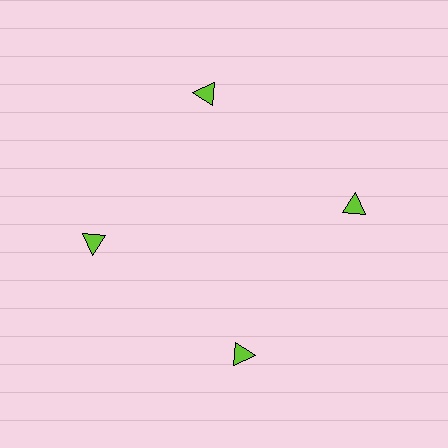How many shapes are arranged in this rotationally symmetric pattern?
There are 4 shapes, arranged in 4 groups of 1.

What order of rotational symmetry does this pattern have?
This pattern has 4-fold rotational symmetry.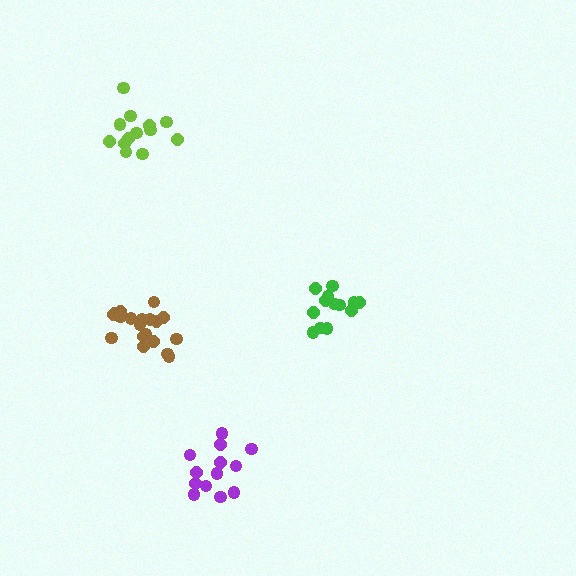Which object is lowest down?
The purple cluster is bottommost.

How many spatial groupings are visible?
There are 4 spatial groupings.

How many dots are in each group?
Group 1: 13 dots, Group 2: 13 dots, Group 3: 19 dots, Group 4: 13 dots (58 total).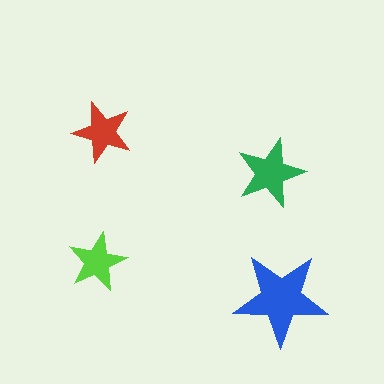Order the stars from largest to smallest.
the blue one, the green one, the red one, the lime one.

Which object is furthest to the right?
The blue star is rightmost.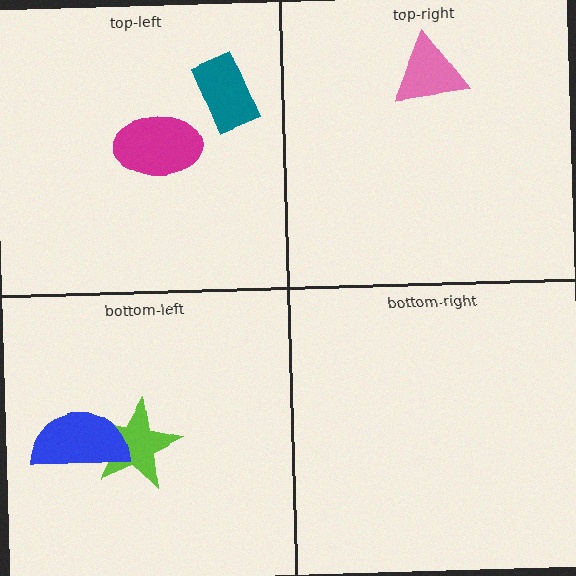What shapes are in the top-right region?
The pink triangle.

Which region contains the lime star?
The bottom-left region.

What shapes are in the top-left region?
The magenta ellipse, the teal rectangle.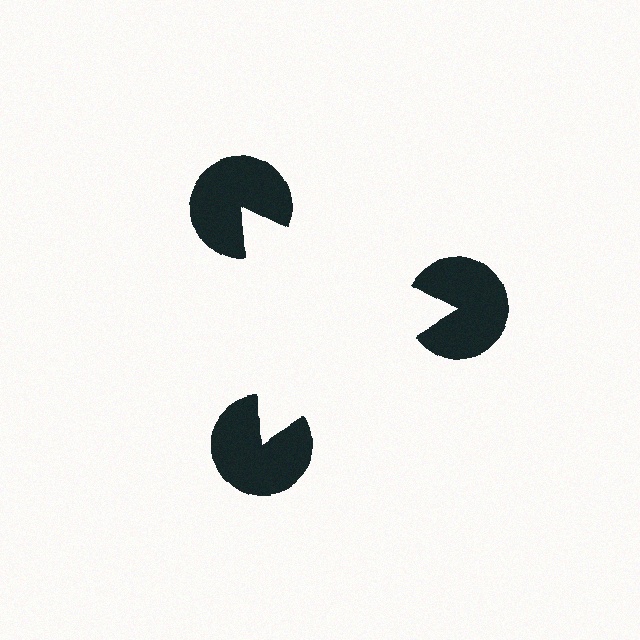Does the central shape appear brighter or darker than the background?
It typically appears slightly brighter than the background, even though no actual brightness change is drawn.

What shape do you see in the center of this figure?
An illusory triangle — its edges are inferred from the aligned wedge cuts in the pac-man discs, not physically drawn.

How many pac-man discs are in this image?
There are 3 — one at each vertex of the illusory triangle.